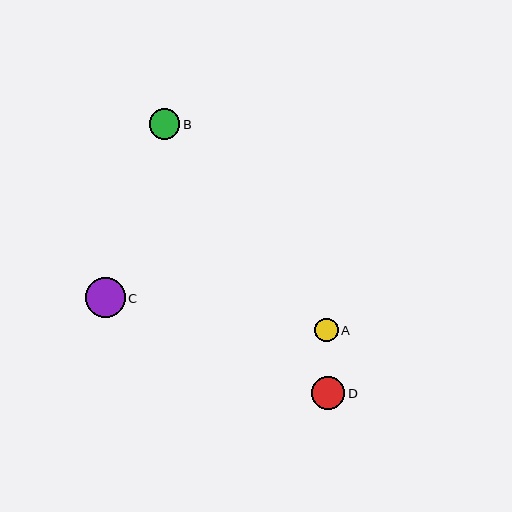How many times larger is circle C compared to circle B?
Circle C is approximately 1.3 times the size of circle B.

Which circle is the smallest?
Circle A is the smallest with a size of approximately 23 pixels.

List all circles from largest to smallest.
From largest to smallest: C, D, B, A.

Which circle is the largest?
Circle C is the largest with a size of approximately 40 pixels.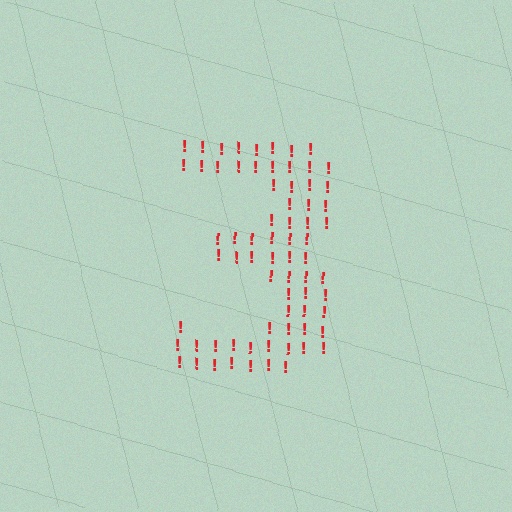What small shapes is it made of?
It is made of small exclamation marks.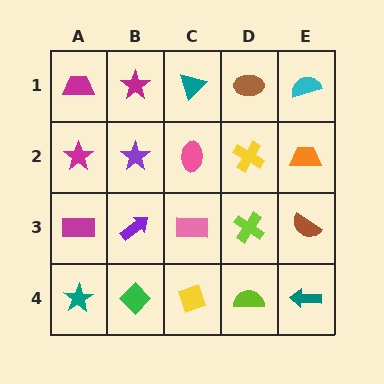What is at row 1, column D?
A brown ellipse.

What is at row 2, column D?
A yellow cross.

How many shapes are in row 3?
5 shapes.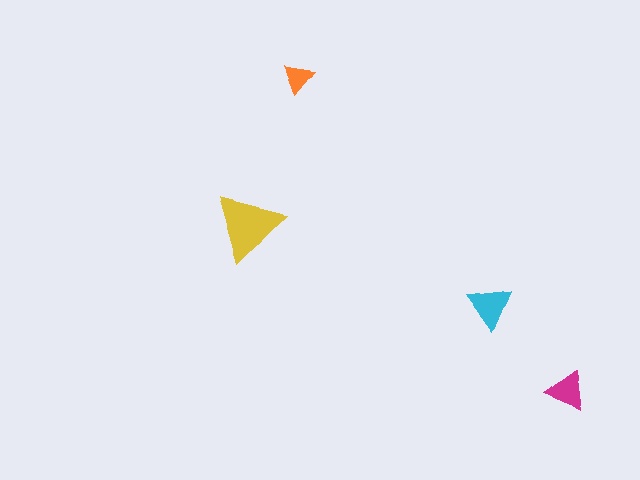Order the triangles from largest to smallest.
the yellow one, the cyan one, the magenta one, the orange one.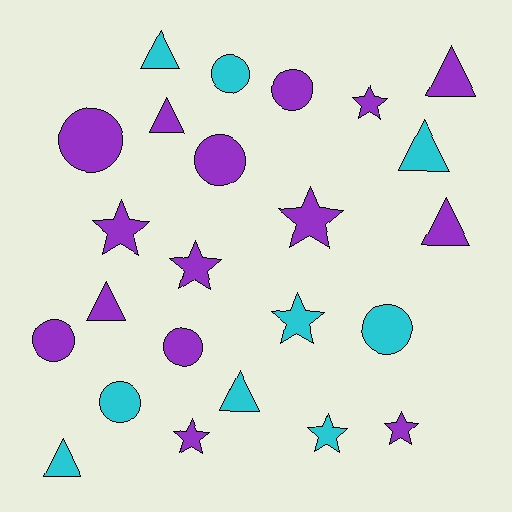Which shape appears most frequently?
Star, with 8 objects.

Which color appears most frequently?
Purple, with 15 objects.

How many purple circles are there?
There are 5 purple circles.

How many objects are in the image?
There are 24 objects.